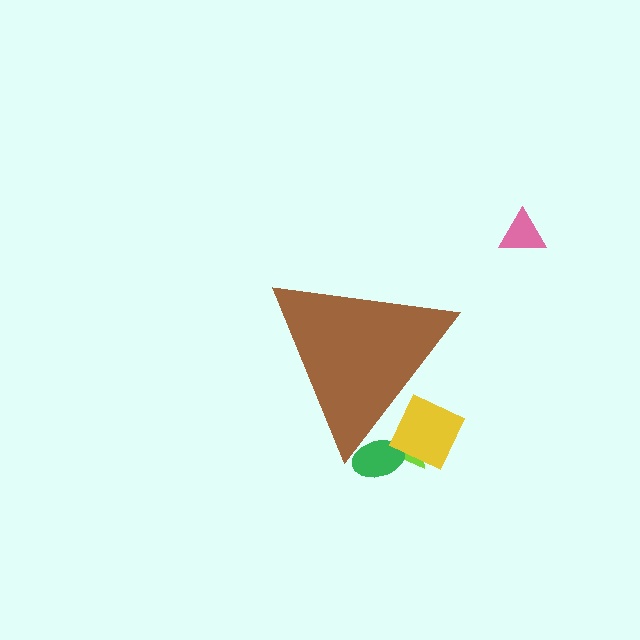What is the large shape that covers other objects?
A brown triangle.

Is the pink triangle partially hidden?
No, the pink triangle is fully visible.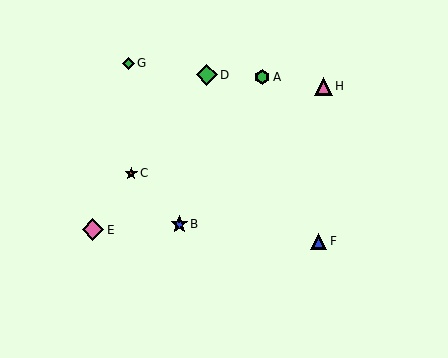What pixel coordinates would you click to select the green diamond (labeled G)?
Click at (128, 63) to select the green diamond G.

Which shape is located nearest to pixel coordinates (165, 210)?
The blue star (labeled B) at (179, 224) is nearest to that location.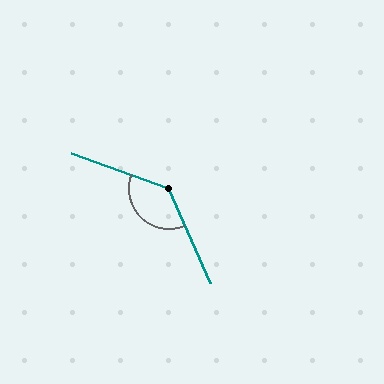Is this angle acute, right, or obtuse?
It is obtuse.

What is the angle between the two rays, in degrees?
Approximately 134 degrees.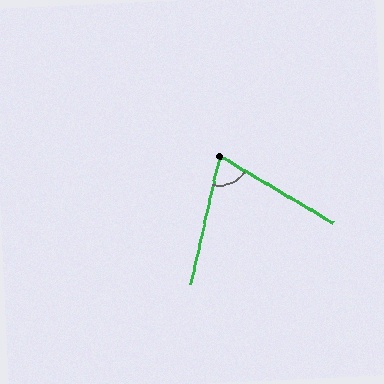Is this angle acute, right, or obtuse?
It is acute.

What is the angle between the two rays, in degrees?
Approximately 72 degrees.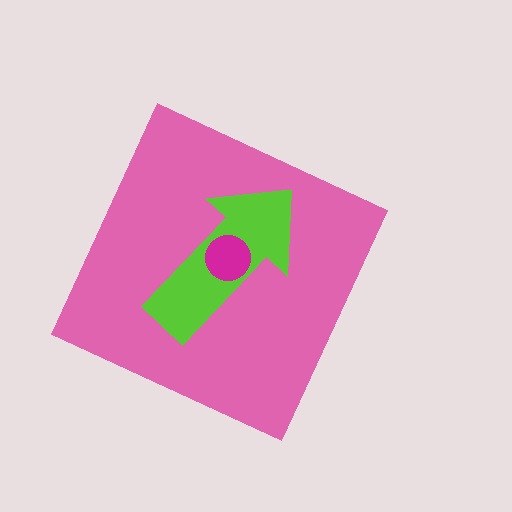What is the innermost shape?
The magenta circle.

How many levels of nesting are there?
3.